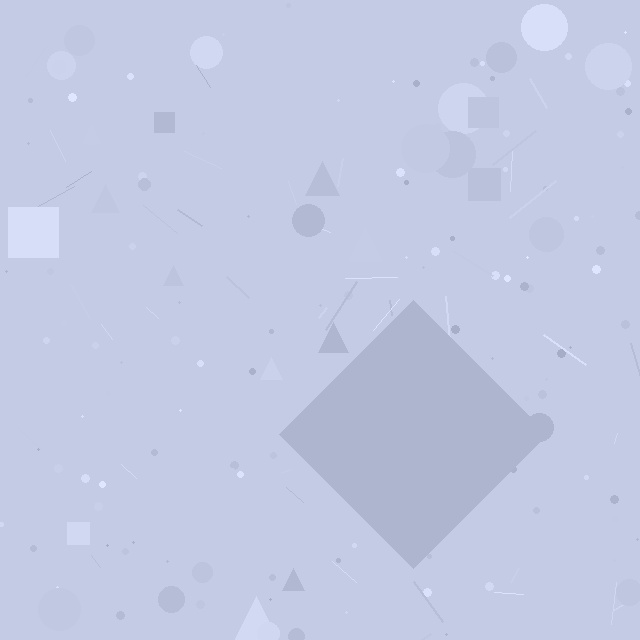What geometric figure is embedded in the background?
A diamond is embedded in the background.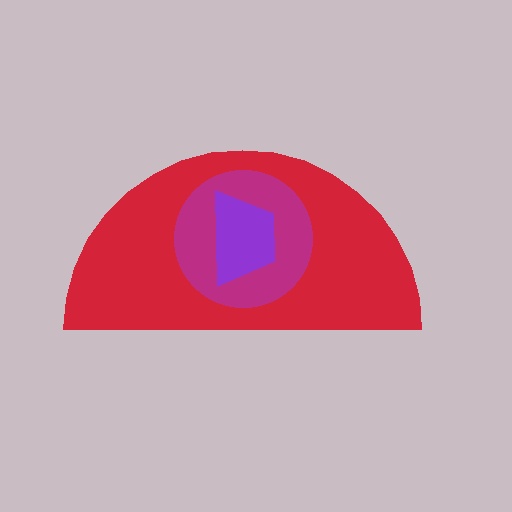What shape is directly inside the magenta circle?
The purple trapezoid.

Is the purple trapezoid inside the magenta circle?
Yes.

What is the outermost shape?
The red semicircle.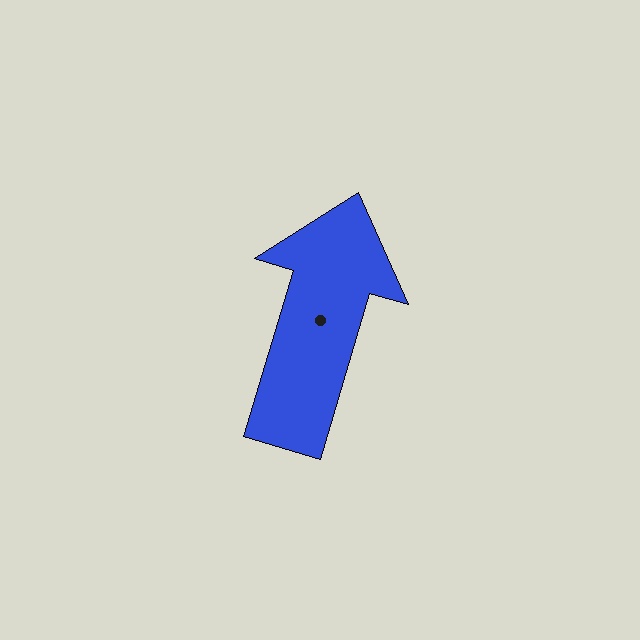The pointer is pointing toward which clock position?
Roughly 1 o'clock.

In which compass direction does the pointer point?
North.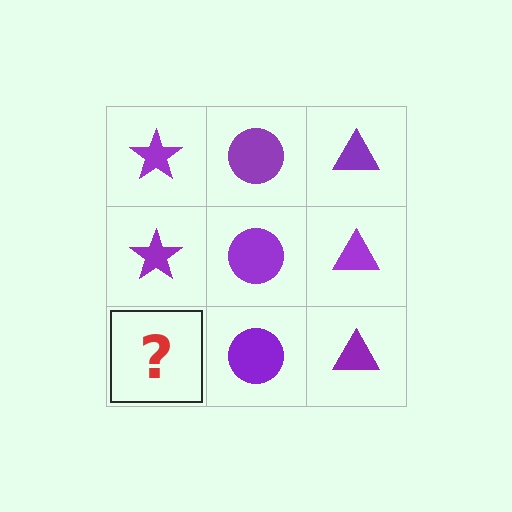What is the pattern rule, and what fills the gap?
The rule is that each column has a consistent shape. The gap should be filled with a purple star.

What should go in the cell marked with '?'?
The missing cell should contain a purple star.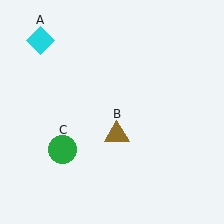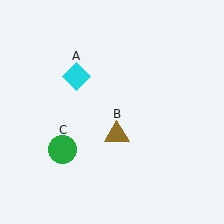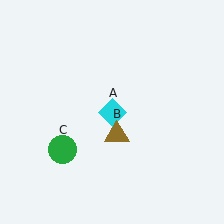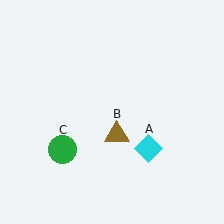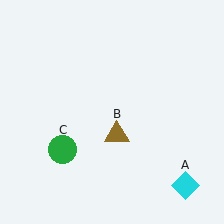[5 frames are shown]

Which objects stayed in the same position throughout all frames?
Brown triangle (object B) and green circle (object C) remained stationary.